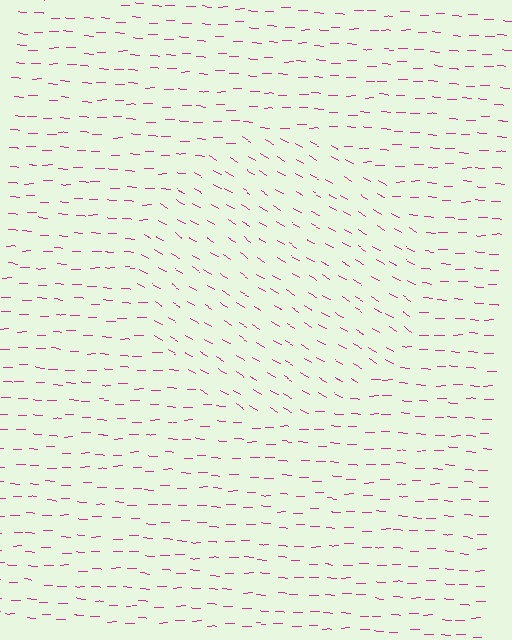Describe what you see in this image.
The image is filled with small magenta line segments. A circle region in the image has lines oriented differently from the surrounding lines, creating a visible texture boundary.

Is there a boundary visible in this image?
Yes, there is a texture boundary formed by a change in line orientation.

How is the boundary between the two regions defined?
The boundary is defined purely by a change in line orientation (approximately 30 degrees difference). All lines are the same color and thickness.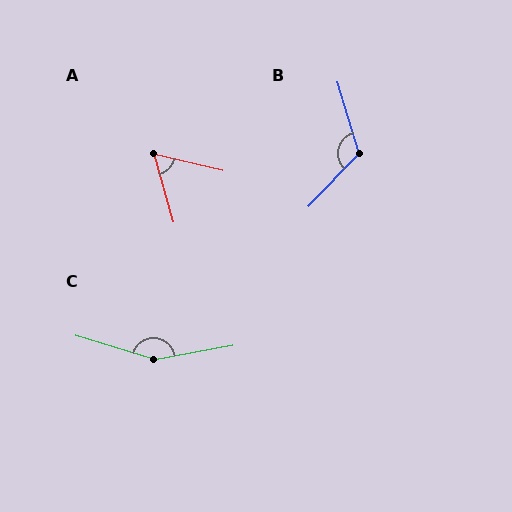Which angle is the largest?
C, at approximately 153 degrees.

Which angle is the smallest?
A, at approximately 61 degrees.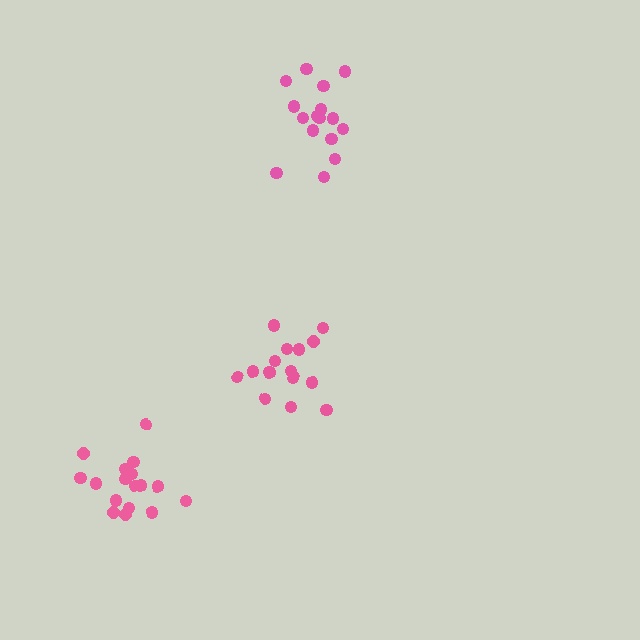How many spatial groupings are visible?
There are 3 spatial groupings.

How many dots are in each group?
Group 1: 16 dots, Group 2: 16 dots, Group 3: 17 dots (49 total).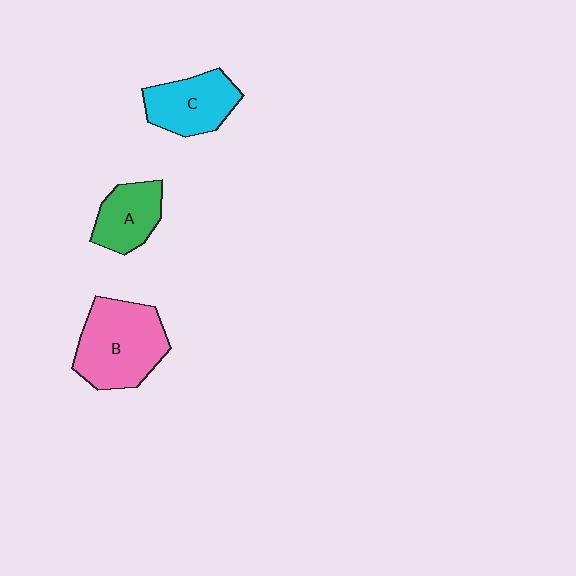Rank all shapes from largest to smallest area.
From largest to smallest: B (pink), C (cyan), A (green).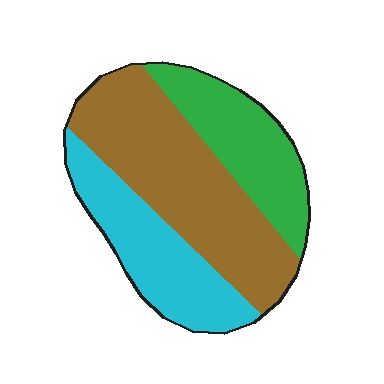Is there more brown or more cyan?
Brown.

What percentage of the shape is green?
Green takes up between a sixth and a third of the shape.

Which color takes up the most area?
Brown, at roughly 45%.